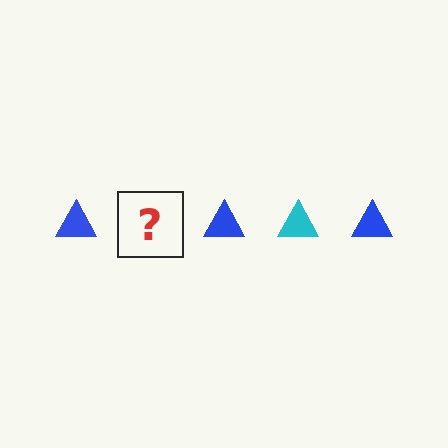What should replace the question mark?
The question mark should be replaced with a cyan triangle.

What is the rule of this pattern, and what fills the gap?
The rule is that the pattern cycles through blue, cyan triangles. The gap should be filled with a cyan triangle.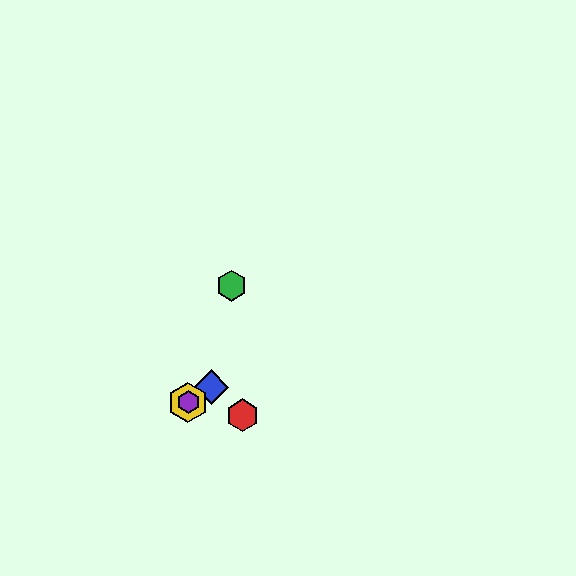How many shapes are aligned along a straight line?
3 shapes (the blue diamond, the yellow hexagon, the purple hexagon) are aligned along a straight line.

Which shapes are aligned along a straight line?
The blue diamond, the yellow hexagon, the purple hexagon are aligned along a straight line.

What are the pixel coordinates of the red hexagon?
The red hexagon is at (242, 415).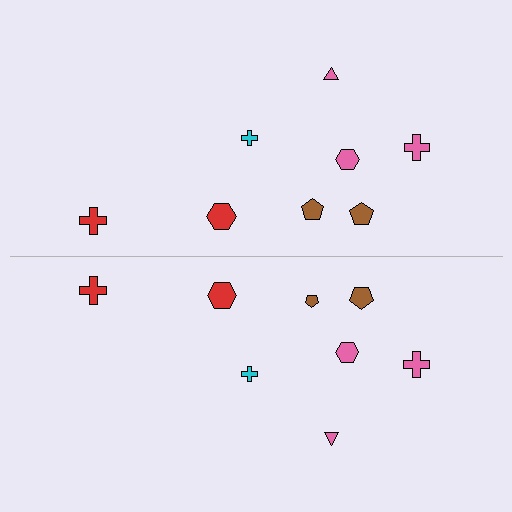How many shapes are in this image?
There are 16 shapes in this image.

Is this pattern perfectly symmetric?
No, the pattern is not perfectly symmetric. The brown pentagon on the bottom side has a different size than its mirror counterpart.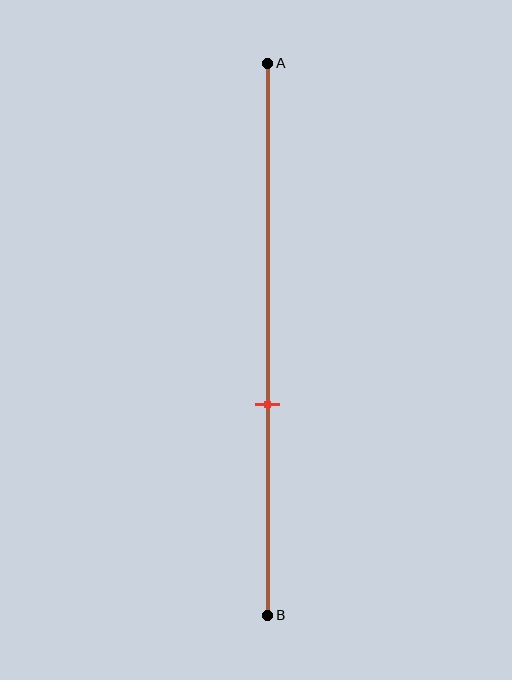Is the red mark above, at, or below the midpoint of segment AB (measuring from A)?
The red mark is below the midpoint of segment AB.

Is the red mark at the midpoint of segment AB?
No, the mark is at about 60% from A, not at the 50% midpoint.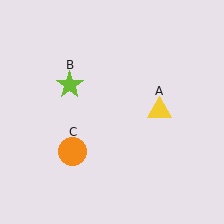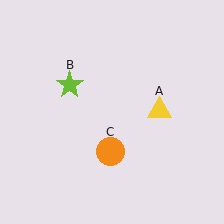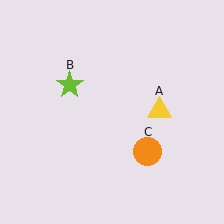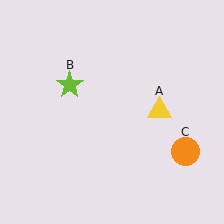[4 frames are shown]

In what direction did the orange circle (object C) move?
The orange circle (object C) moved right.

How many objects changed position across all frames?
1 object changed position: orange circle (object C).